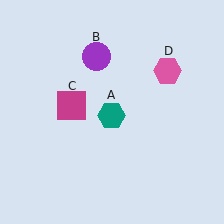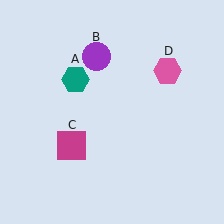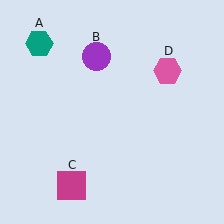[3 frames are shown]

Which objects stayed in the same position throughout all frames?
Purple circle (object B) and pink hexagon (object D) remained stationary.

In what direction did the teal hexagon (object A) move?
The teal hexagon (object A) moved up and to the left.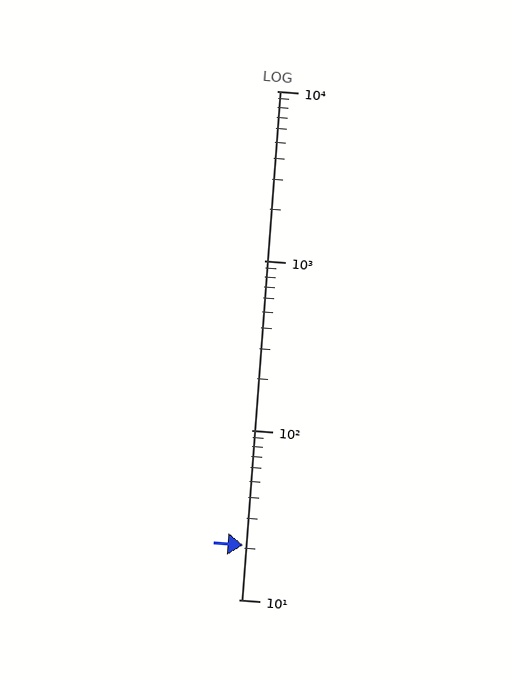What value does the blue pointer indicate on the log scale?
The pointer indicates approximately 21.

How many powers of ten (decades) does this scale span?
The scale spans 3 decades, from 10 to 10000.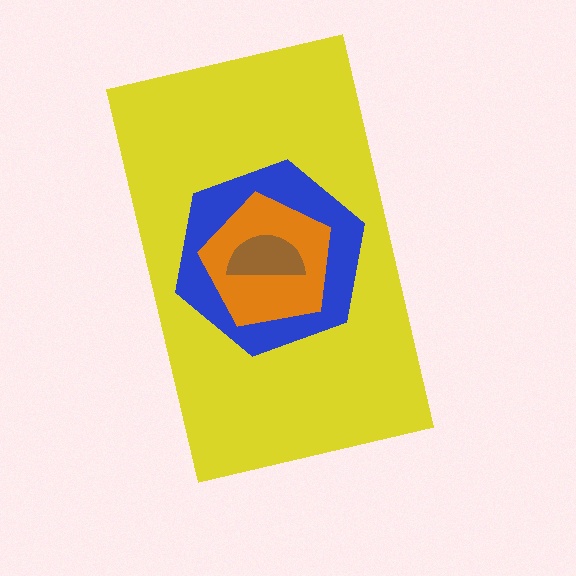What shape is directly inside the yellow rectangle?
The blue hexagon.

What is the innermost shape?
The brown semicircle.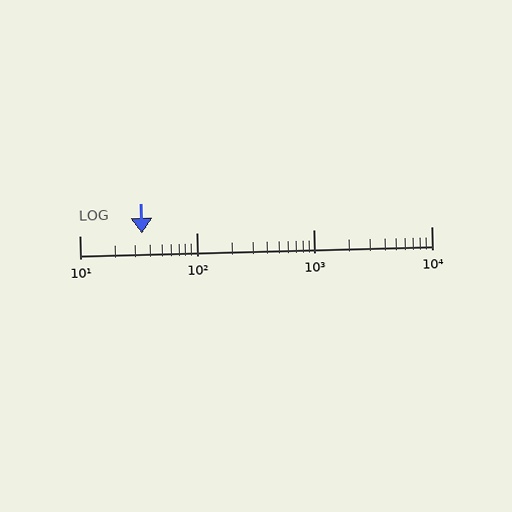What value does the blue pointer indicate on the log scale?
The pointer indicates approximately 34.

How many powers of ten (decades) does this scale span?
The scale spans 3 decades, from 10 to 10000.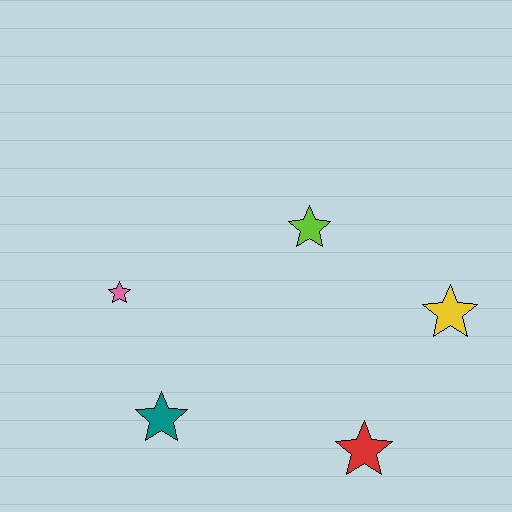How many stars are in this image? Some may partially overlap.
There are 5 stars.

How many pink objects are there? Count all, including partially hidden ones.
There is 1 pink object.